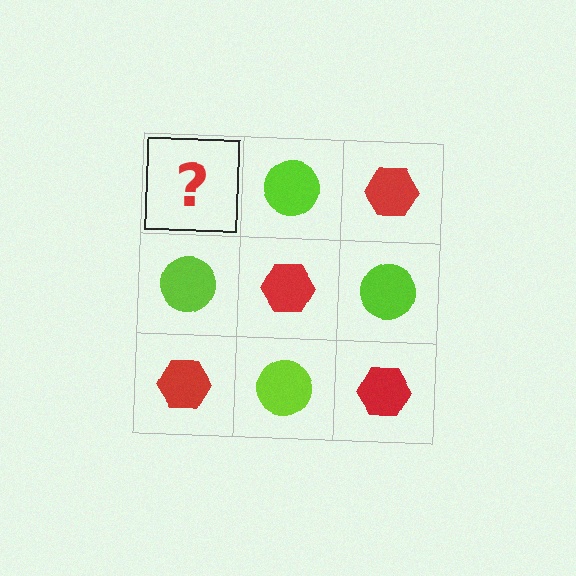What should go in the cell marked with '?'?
The missing cell should contain a red hexagon.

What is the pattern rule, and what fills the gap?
The rule is that it alternates red hexagon and lime circle in a checkerboard pattern. The gap should be filled with a red hexagon.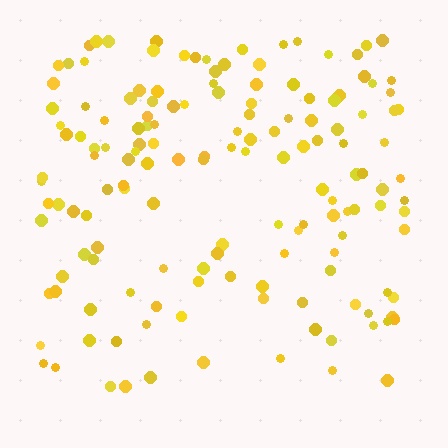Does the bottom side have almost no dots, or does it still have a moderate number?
Still a moderate number, just noticeably fewer than the top.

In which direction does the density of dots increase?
From bottom to top, with the top side densest.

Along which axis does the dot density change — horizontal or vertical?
Vertical.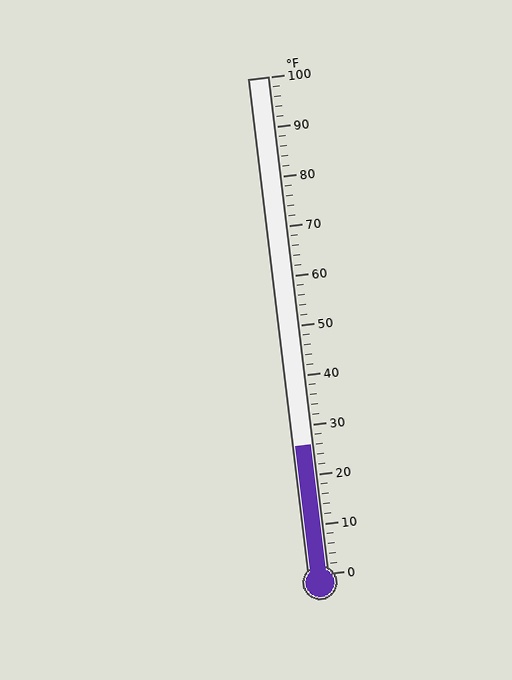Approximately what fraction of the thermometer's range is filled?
The thermometer is filled to approximately 25% of its range.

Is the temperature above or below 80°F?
The temperature is below 80°F.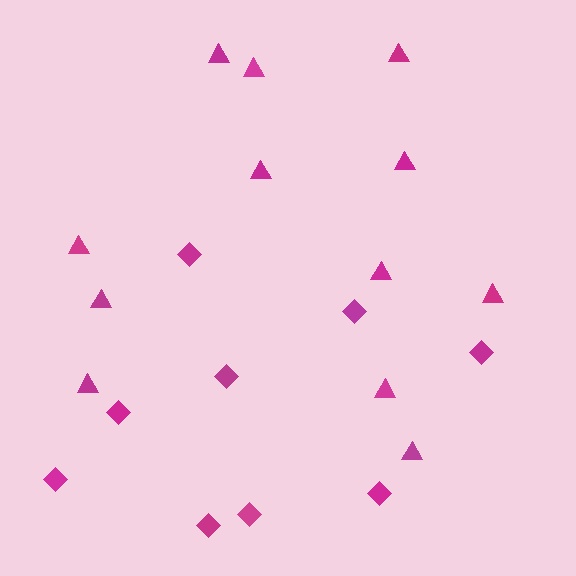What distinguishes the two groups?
There are 2 groups: one group of diamonds (9) and one group of triangles (12).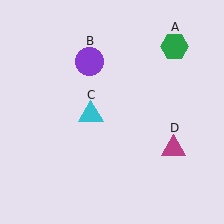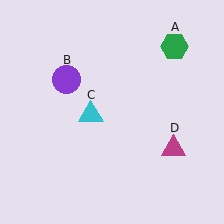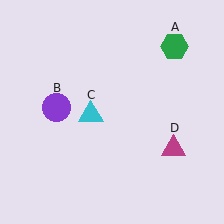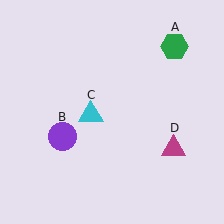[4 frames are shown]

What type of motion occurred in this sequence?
The purple circle (object B) rotated counterclockwise around the center of the scene.